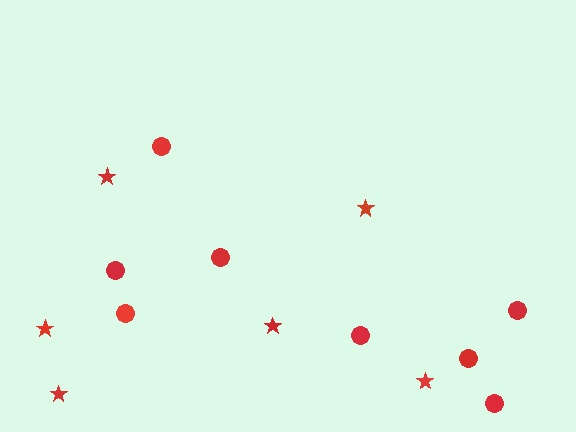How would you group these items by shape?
There are 2 groups: one group of stars (6) and one group of circles (8).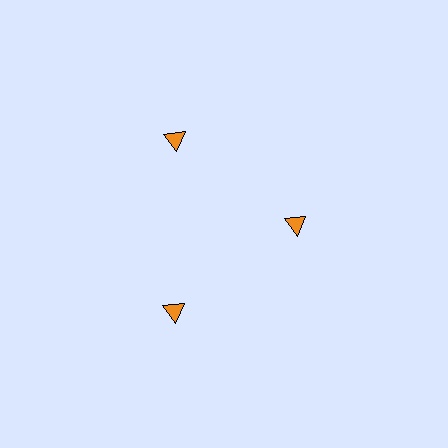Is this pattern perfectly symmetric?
No. The 3 orange triangles are arranged in a ring, but one element near the 3 o'clock position is pulled inward toward the center, breaking the 3-fold rotational symmetry.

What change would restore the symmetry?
The symmetry would be restored by moving it outward, back onto the ring so that all 3 triangles sit at equal angles and equal distance from the center.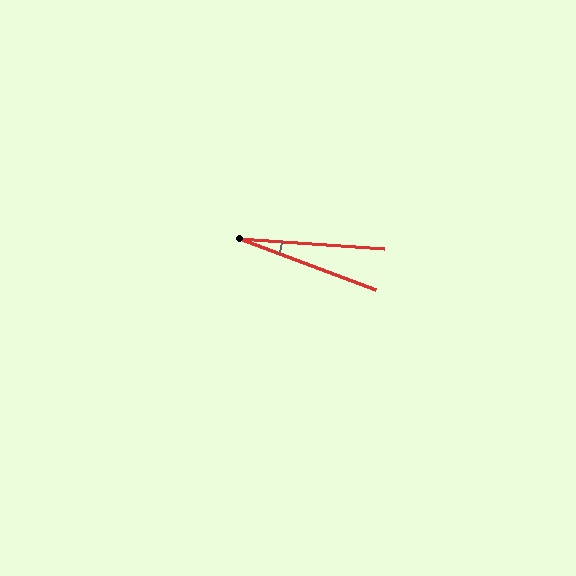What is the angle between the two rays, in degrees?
Approximately 17 degrees.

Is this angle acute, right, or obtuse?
It is acute.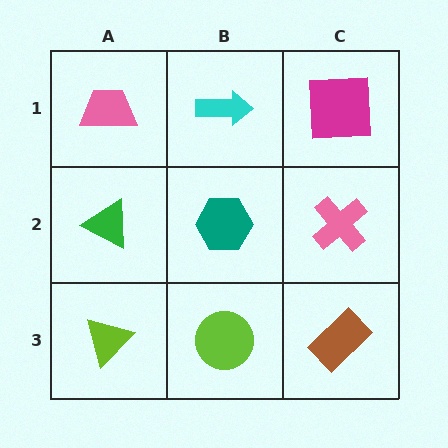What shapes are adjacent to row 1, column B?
A teal hexagon (row 2, column B), a pink trapezoid (row 1, column A), a magenta square (row 1, column C).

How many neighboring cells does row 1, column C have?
2.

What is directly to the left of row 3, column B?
A lime triangle.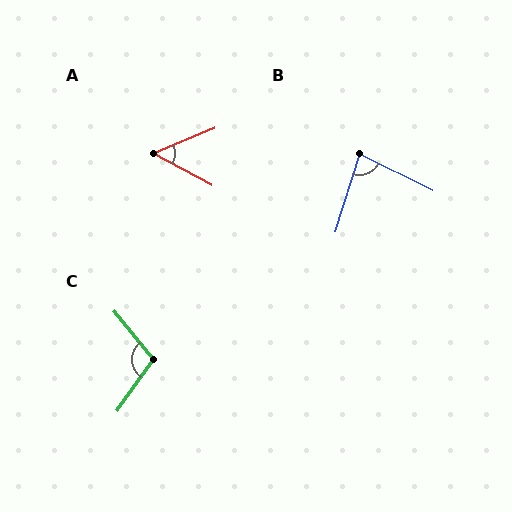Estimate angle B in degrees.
Approximately 82 degrees.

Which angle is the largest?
C, at approximately 106 degrees.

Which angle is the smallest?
A, at approximately 52 degrees.